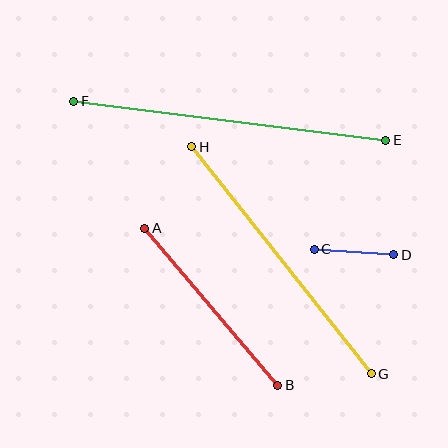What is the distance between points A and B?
The distance is approximately 206 pixels.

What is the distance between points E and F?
The distance is approximately 315 pixels.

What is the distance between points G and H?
The distance is approximately 289 pixels.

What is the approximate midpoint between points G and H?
The midpoint is at approximately (282, 260) pixels.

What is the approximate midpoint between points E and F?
The midpoint is at approximately (230, 121) pixels.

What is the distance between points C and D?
The distance is approximately 80 pixels.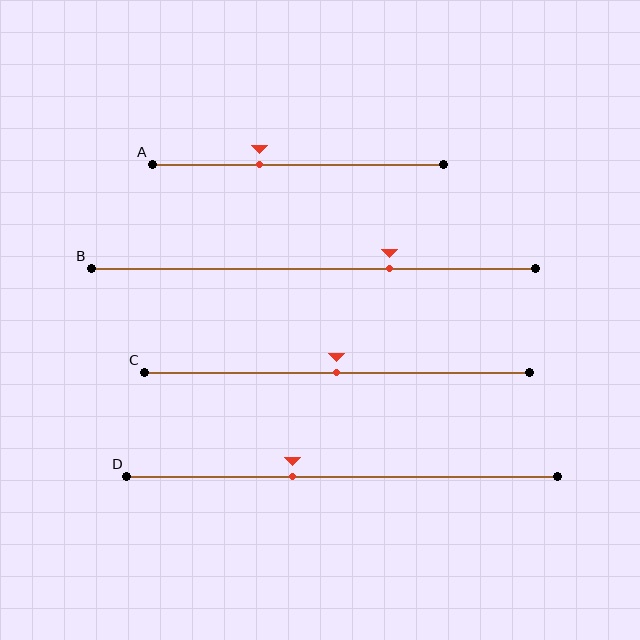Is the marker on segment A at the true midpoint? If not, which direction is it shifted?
No, the marker on segment A is shifted to the left by about 13% of the segment length.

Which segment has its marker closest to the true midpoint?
Segment C has its marker closest to the true midpoint.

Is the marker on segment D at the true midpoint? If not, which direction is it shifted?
No, the marker on segment D is shifted to the left by about 12% of the segment length.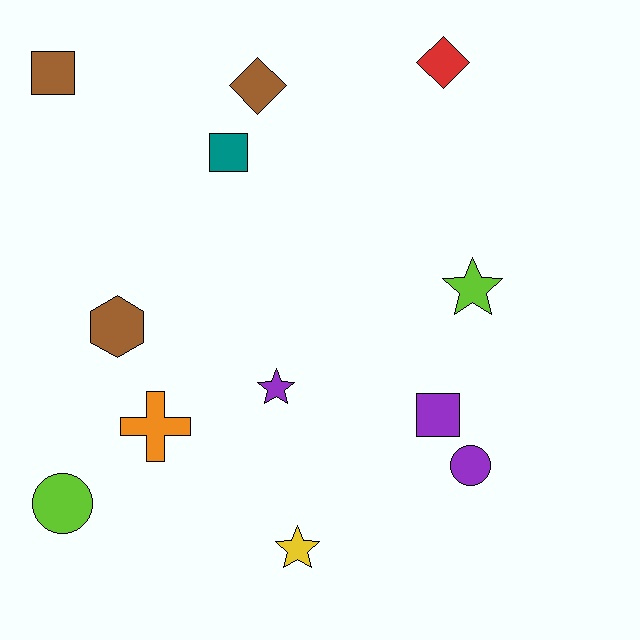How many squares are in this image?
There are 3 squares.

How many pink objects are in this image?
There are no pink objects.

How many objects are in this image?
There are 12 objects.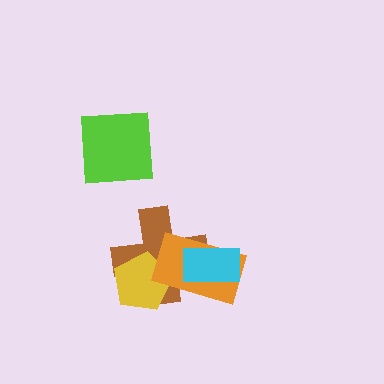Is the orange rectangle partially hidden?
Yes, it is partially covered by another shape.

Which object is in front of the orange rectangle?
The cyan rectangle is in front of the orange rectangle.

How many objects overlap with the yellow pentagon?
2 objects overlap with the yellow pentagon.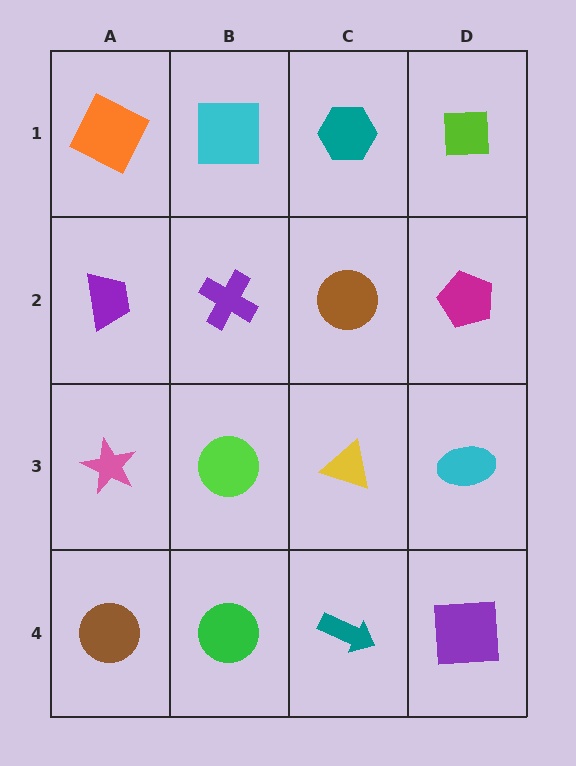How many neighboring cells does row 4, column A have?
2.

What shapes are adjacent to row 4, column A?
A pink star (row 3, column A), a green circle (row 4, column B).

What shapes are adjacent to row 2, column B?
A cyan square (row 1, column B), a lime circle (row 3, column B), a purple trapezoid (row 2, column A), a brown circle (row 2, column C).